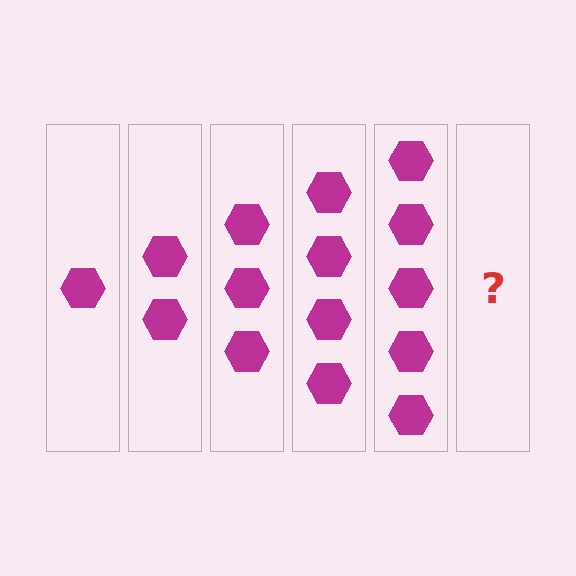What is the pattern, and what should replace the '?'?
The pattern is that each step adds one more hexagon. The '?' should be 6 hexagons.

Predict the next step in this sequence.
The next step is 6 hexagons.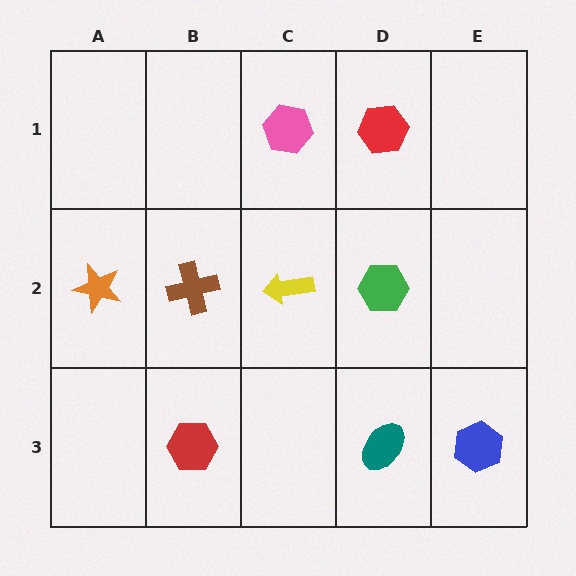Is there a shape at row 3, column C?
No, that cell is empty.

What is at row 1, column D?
A red hexagon.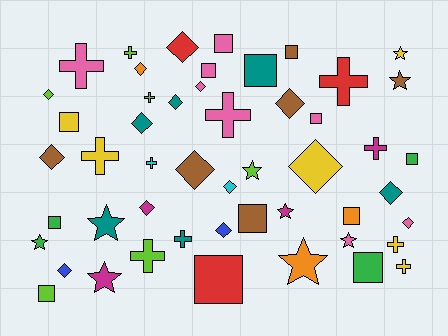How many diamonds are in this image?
There are 16 diamonds.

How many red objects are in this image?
There are 3 red objects.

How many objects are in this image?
There are 50 objects.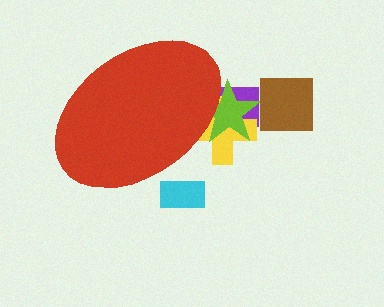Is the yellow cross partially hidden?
Yes, the yellow cross is partially hidden behind the red ellipse.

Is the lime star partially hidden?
Yes, the lime star is partially hidden behind the red ellipse.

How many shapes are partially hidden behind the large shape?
4 shapes are partially hidden.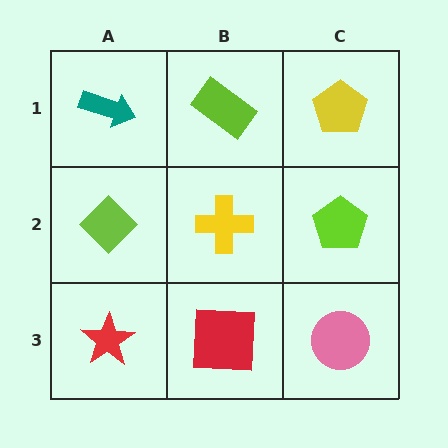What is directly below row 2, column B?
A red square.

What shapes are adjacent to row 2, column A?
A teal arrow (row 1, column A), a red star (row 3, column A), a yellow cross (row 2, column B).